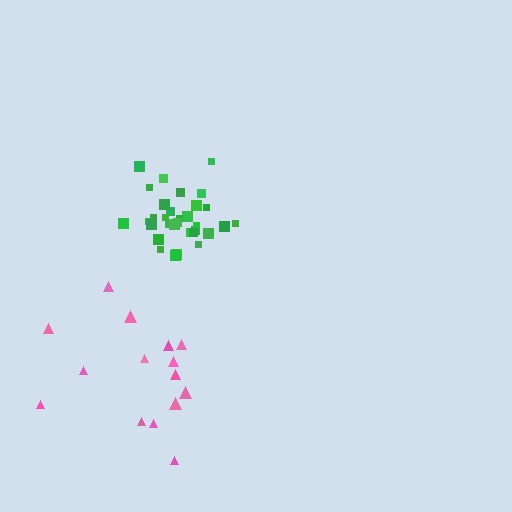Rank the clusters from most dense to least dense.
green, pink.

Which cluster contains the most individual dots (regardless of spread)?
Green (33).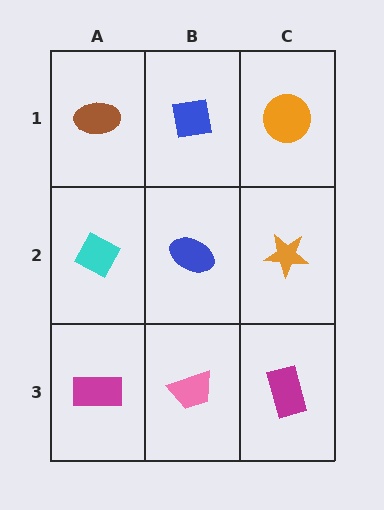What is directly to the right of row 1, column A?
A blue square.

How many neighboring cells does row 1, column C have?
2.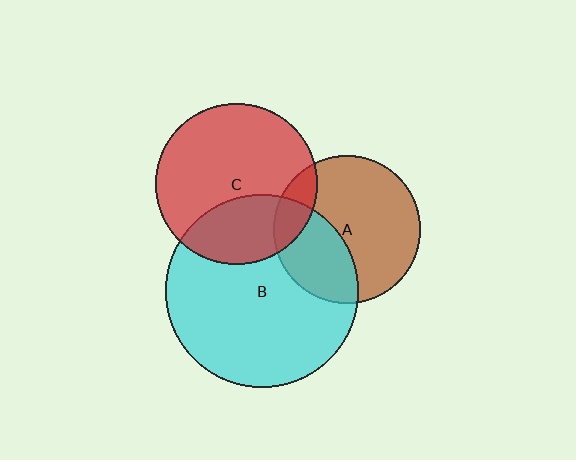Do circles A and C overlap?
Yes.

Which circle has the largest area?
Circle B (cyan).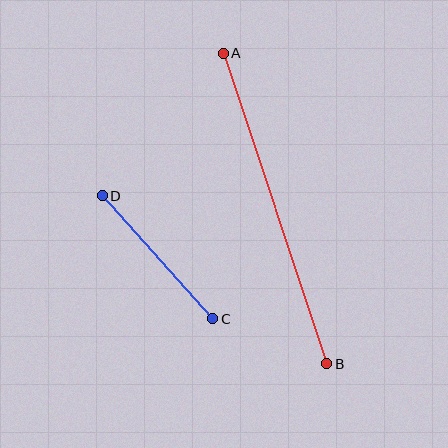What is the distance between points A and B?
The distance is approximately 327 pixels.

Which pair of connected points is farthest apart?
Points A and B are farthest apart.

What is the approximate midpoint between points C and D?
The midpoint is at approximately (158, 257) pixels.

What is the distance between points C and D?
The distance is approximately 165 pixels.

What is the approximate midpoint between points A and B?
The midpoint is at approximately (275, 208) pixels.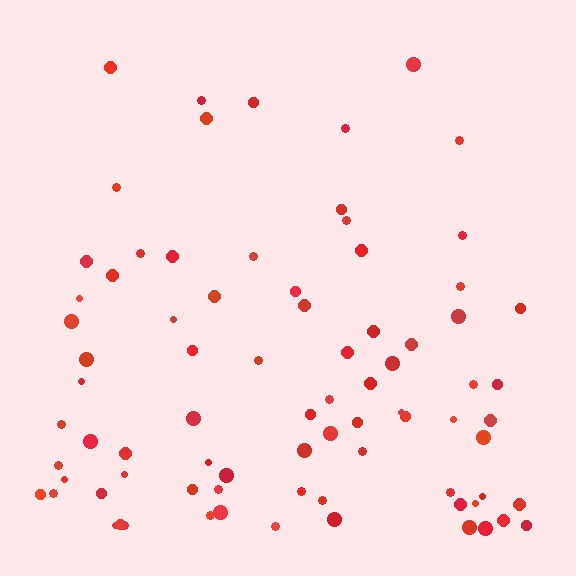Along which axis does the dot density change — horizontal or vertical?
Vertical.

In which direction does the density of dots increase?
From top to bottom, with the bottom side densest.